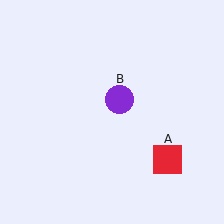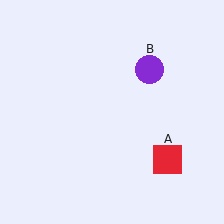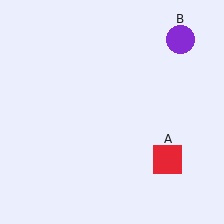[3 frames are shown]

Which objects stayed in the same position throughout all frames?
Red square (object A) remained stationary.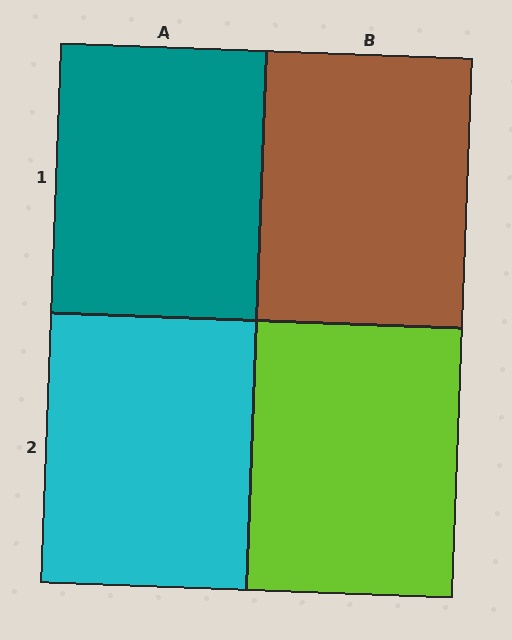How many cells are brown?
1 cell is brown.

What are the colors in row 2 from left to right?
Cyan, lime.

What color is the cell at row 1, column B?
Brown.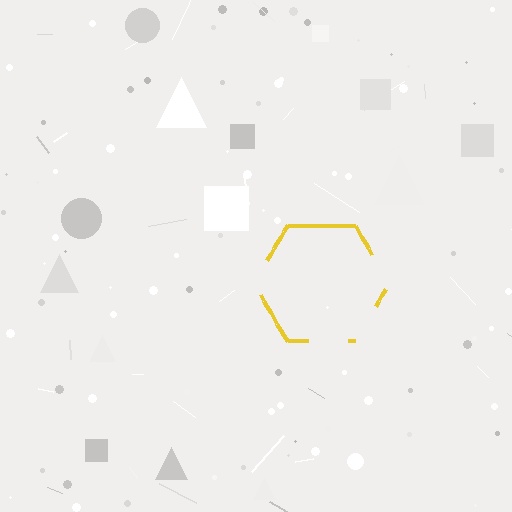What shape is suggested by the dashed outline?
The dashed outline suggests a hexagon.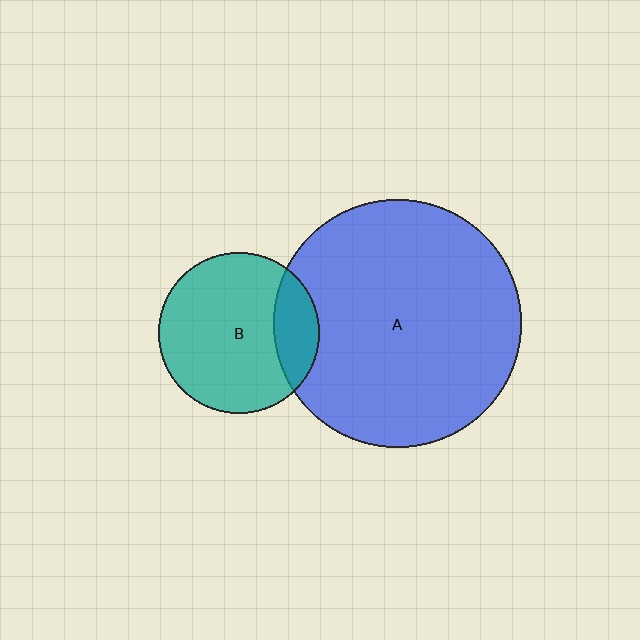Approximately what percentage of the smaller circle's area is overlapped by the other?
Approximately 20%.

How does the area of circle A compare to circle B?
Approximately 2.4 times.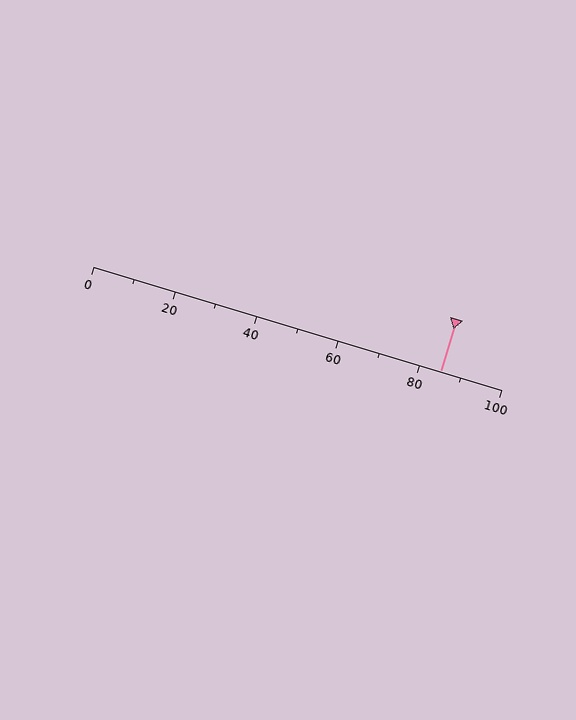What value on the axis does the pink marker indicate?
The marker indicates approximately 85.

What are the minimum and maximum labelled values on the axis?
The axis runs from 0 to 100.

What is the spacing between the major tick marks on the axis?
The major ticks are spaced 20 apart.